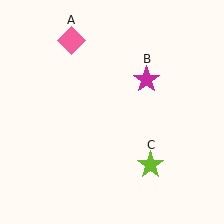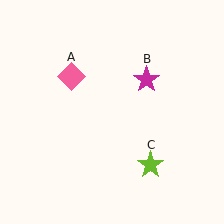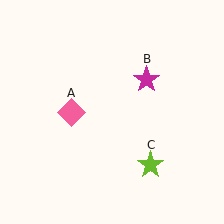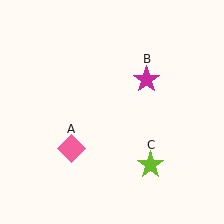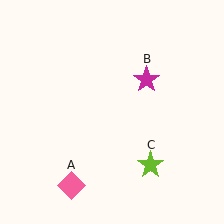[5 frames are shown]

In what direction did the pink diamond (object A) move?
The pink diamond (object A) moved down.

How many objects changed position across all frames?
1 object changed position: pink diamond (object A).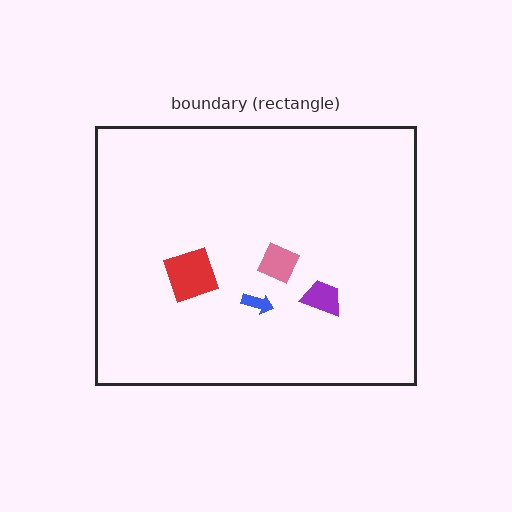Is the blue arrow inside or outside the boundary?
Inside.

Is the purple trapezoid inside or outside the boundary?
Inside.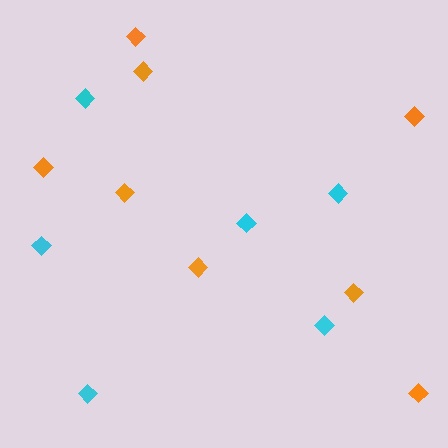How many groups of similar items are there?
There are 2 groups: one group of orange diamonds (8) and one group of cyan diamonds (6).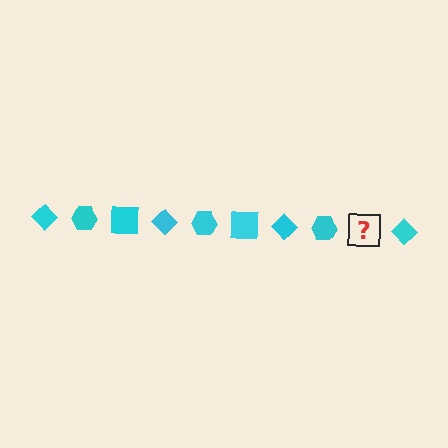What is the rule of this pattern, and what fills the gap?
The rule is that the pattern cycles through diamond, hexagon, square shapes in cyan. The gap should be filled with a cyan square.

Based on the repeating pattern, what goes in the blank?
The blank should be a cyan square.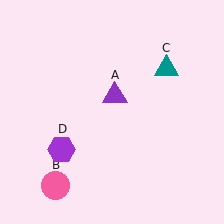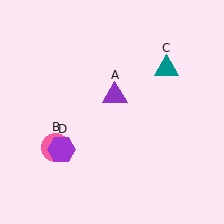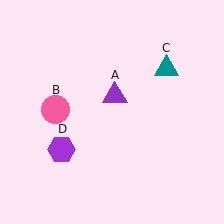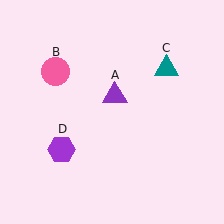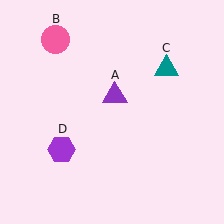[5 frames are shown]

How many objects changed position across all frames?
1 object changed position: pink circle (object B).